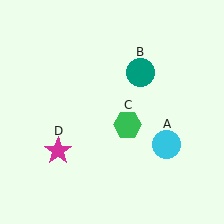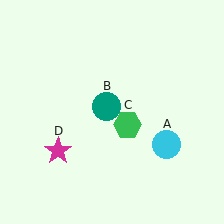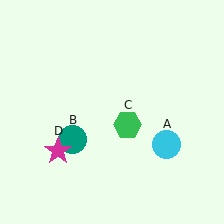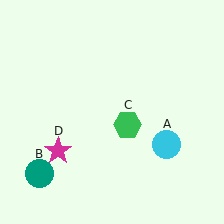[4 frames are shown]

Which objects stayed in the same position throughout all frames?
Cyan circle (object A) and green hexagon (object C) and magenta star (object D) remained stationary.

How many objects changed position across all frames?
1 object changed position: teal circle (object B).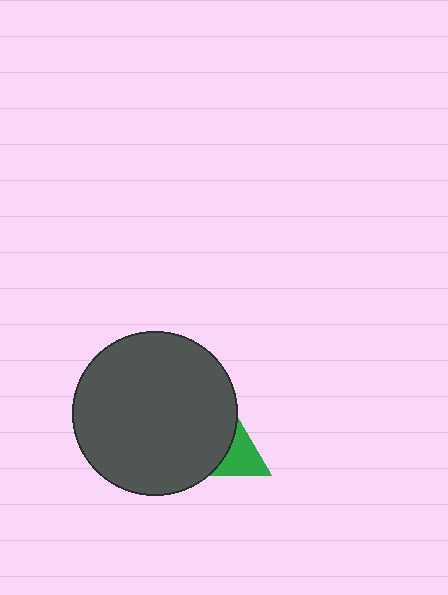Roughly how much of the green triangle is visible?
A small part of it is visible (roughly 42%).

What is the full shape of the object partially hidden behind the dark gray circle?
The partially hidden object is a green triangle.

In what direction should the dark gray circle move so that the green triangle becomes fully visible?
The dark gray circle should move left. That is the shortest direction to clear the overlap and leave the green triangle fully visible.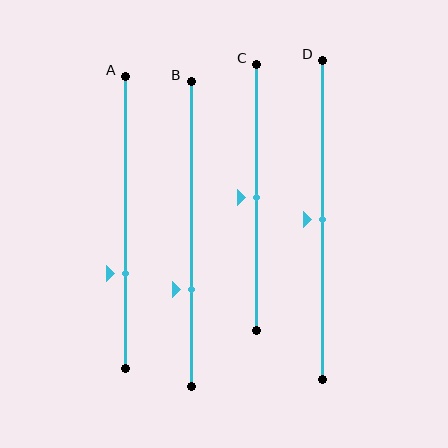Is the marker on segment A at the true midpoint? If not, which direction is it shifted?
No, the marker on segment A is shifted downward by about 17% of the segment length.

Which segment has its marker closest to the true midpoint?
Segment C has its marker closest to the true midpoint.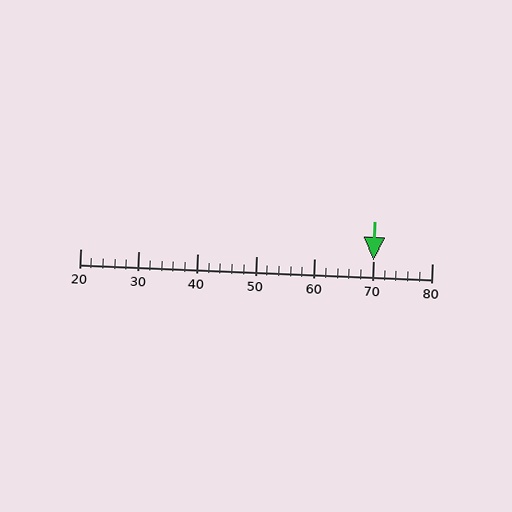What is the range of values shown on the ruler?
The ruler shows values from 20 to 80.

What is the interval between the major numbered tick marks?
The major tick marks are spaced 10 units apart.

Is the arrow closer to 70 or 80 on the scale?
The arrow is closer to 70.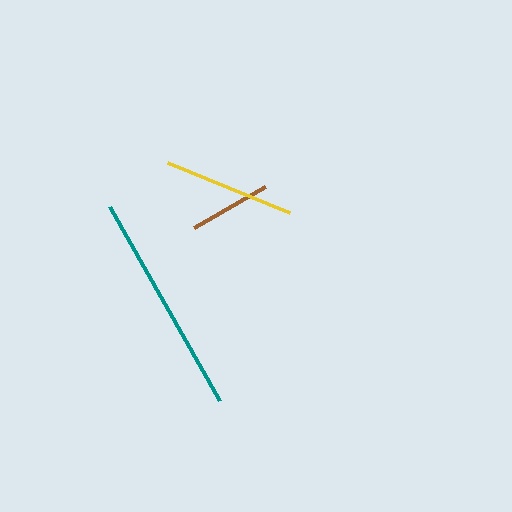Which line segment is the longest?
The teal line is the longest at approximately 223 pixels.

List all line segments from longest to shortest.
From longest to shortest: teal, yellow, brown.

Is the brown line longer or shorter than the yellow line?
The yellow line is longer than the brown line.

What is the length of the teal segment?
The teal segment is approximately 223 pixels long.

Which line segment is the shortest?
The brown line is the shortest at approximately 82 pixels.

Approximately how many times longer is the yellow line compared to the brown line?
The yellow line is approximately 1.6 times the length of the brown line.